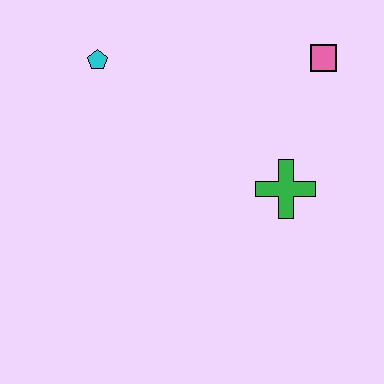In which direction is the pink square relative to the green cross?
The pink square is above the green cross.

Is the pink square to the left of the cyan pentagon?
No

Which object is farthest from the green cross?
The cyan pentagon is farthest from the green cross.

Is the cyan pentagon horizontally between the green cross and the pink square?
No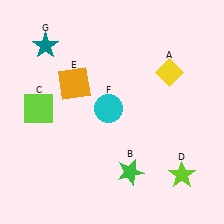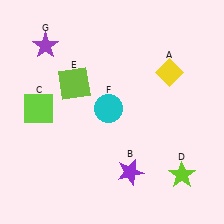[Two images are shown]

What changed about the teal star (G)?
In Image 1, G is teal. In Image 2, it changed to purple.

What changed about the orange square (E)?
In Image 1, E is orange. In Image 2, it changed to lime.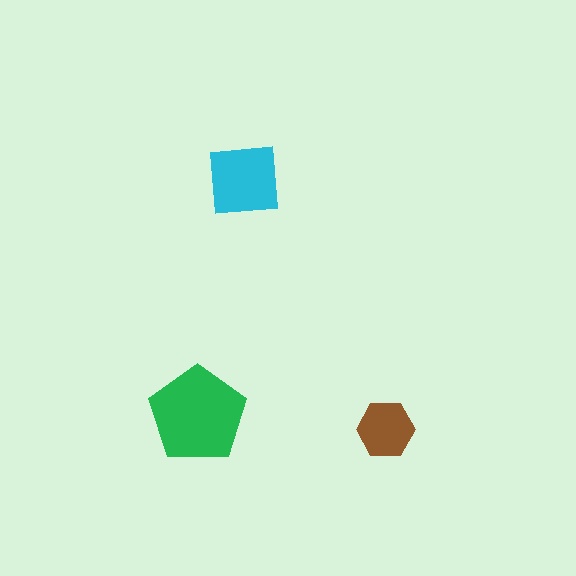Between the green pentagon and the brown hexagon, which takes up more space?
The green pentagon.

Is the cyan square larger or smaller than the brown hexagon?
Larger.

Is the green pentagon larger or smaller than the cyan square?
Larger.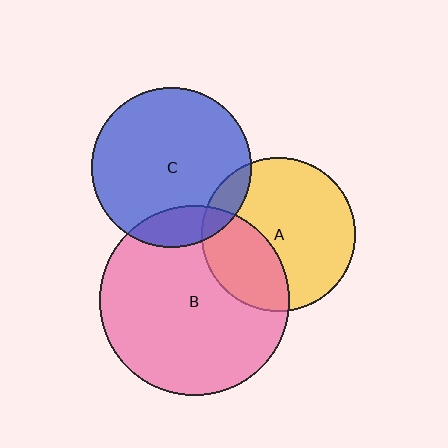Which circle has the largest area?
Circle B (pink).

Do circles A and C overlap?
Yes.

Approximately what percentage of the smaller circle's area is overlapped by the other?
Approximately 10%.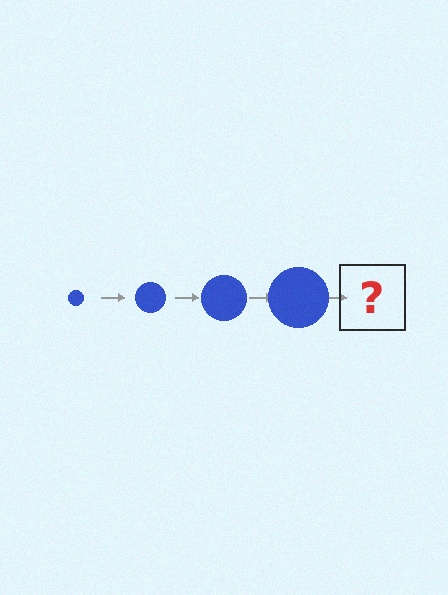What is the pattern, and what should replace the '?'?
The pattern is that the circle gets progressively larger each step. The '?' should be a blue circle, larger than the previous one.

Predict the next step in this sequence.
The next step is a blue circle, larger than the previous one.